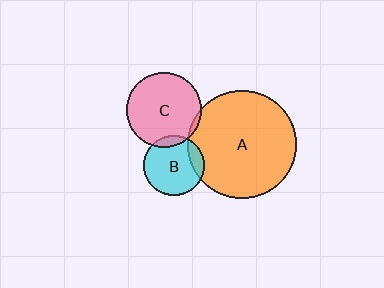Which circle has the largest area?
Circle A (orange).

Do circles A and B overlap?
Yes.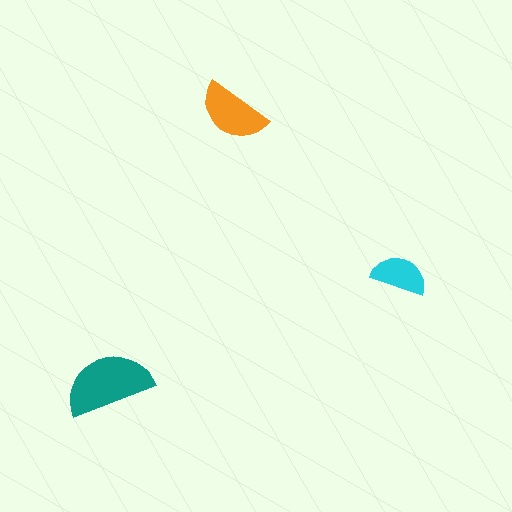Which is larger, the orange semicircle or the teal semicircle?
The teal one.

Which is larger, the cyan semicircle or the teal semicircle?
The teal one.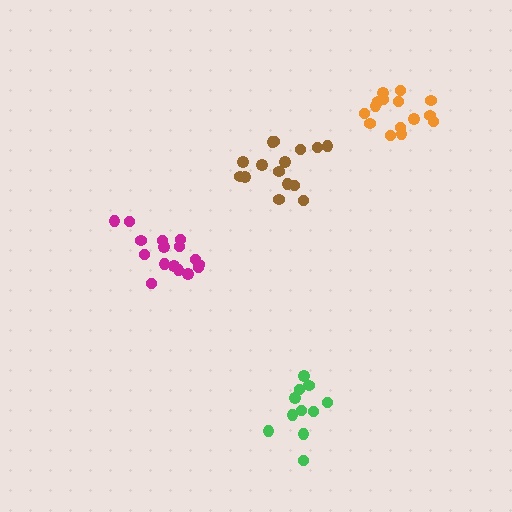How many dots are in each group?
Group 1: 16 dots, Group 2: 15 dots, Group 3: 11 dots, Group 4: 15 dots (57 total).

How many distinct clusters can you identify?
There are 4 distinct clusters.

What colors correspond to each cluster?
The clusters are colored: magenta, orange, green, brown.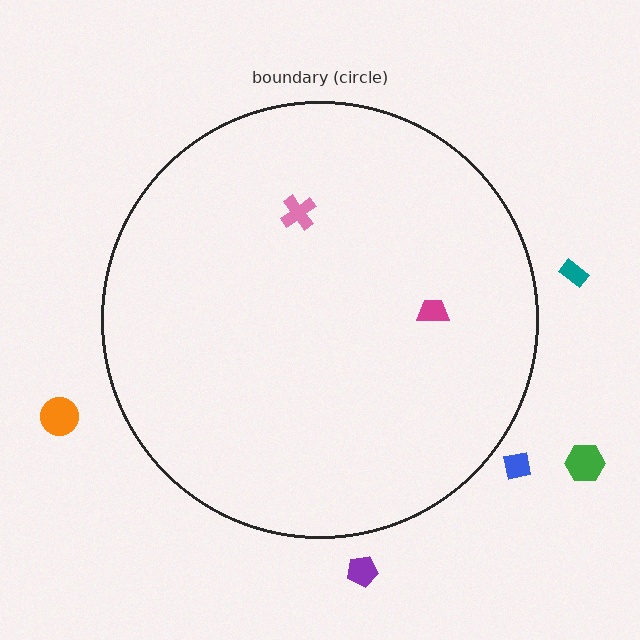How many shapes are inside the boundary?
2 inside, 5 outside.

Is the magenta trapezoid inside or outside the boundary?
Inside.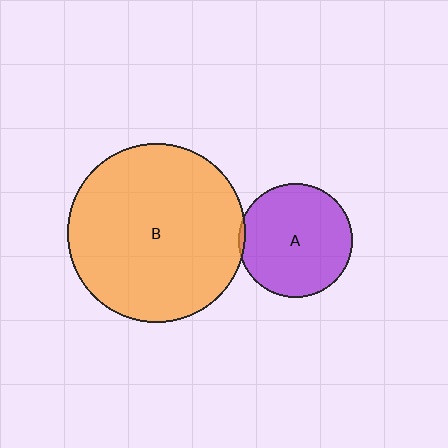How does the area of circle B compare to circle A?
Approximately 2.5 times.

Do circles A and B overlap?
Yes.